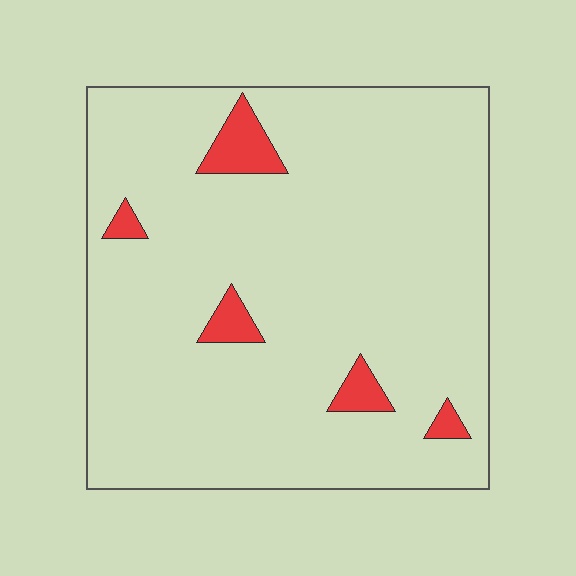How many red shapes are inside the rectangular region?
5.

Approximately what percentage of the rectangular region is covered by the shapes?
Approximately 5%.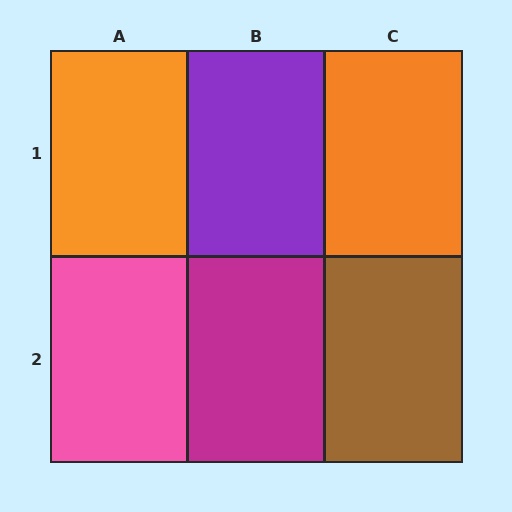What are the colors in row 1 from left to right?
Orange, purple, orange.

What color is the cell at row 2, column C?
Brown.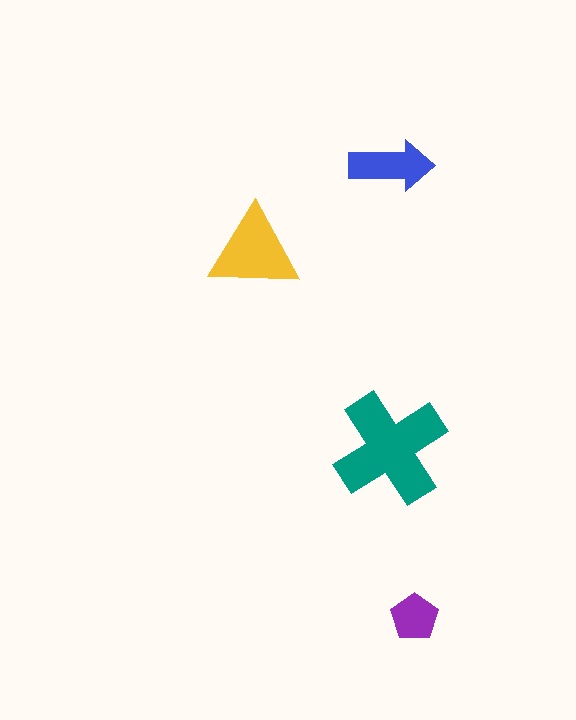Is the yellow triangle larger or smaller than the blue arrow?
Larger.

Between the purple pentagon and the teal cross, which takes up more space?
The teal cross.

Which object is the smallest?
The purple pentagon.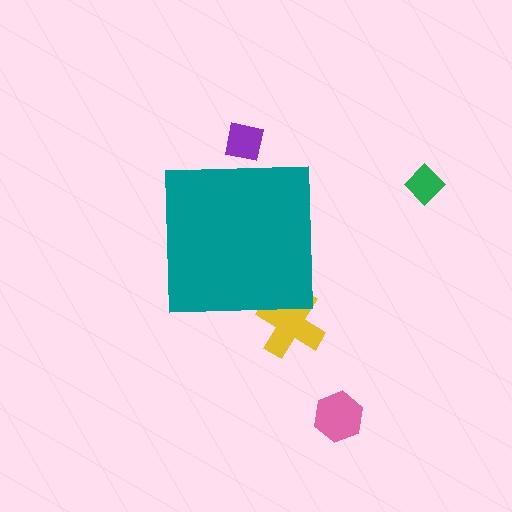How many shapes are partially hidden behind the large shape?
2 shapes are partially hidden.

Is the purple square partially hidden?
Yes, the purple square is partially hidden behind the teal square.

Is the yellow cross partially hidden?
Yes, the yellow cross is partially hidden behind the teal square.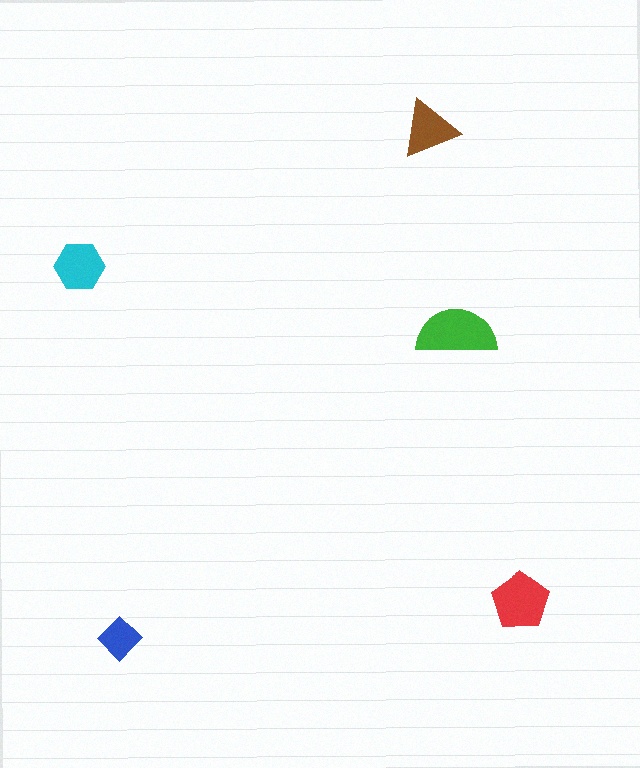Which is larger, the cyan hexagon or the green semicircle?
The green semicircle.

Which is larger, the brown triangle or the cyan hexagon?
The cyan hexagon.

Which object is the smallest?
The blue diamond.